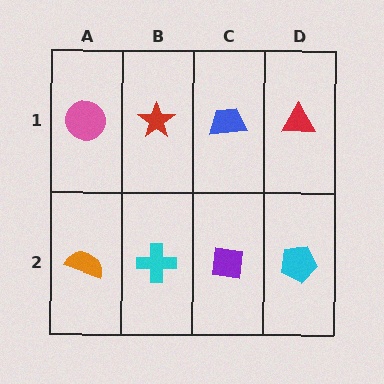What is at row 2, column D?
A cyan pentagon.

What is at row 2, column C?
A purple square.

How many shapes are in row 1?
4 shapes.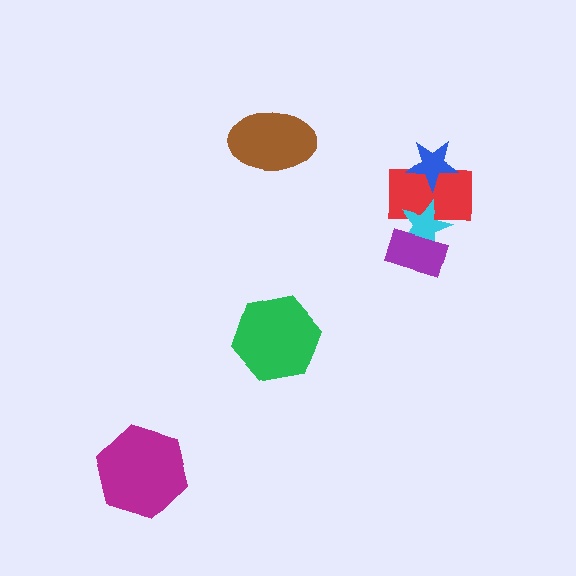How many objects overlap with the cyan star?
2 objects overlap with the cyan star.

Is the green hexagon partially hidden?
No, no other shape covers it.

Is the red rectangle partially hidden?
Yes, it is partially covered by another shape.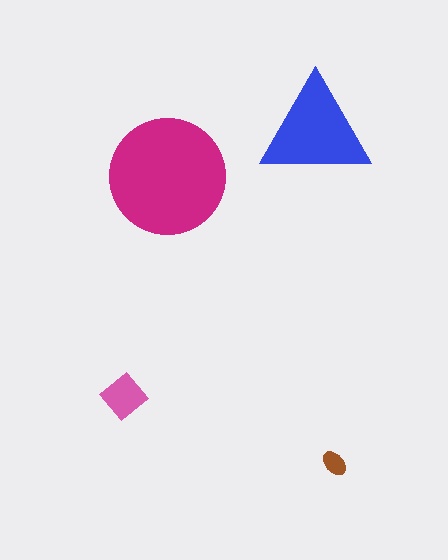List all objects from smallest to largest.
The brown ellipse, the pink diamond, the blue triangle, the magenta circle.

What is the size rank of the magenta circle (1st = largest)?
1st.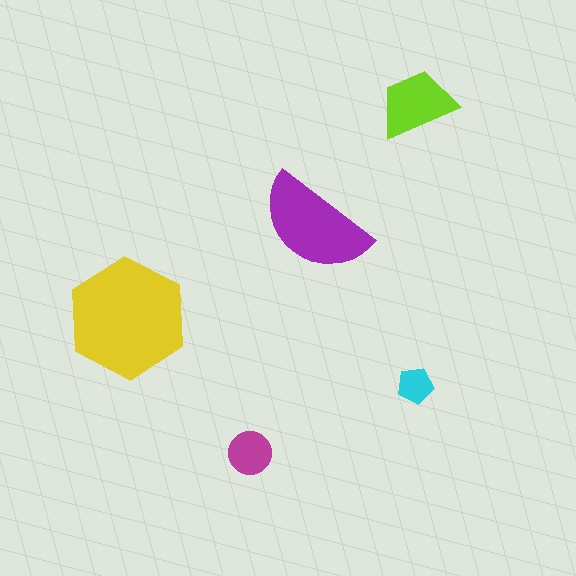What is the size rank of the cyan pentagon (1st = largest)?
5th.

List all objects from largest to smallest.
The yellow hexagon, the purple semicircle, the lime trapezoid, the magenta circle, the cyan pentagon.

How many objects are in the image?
There are 5 objects in the image.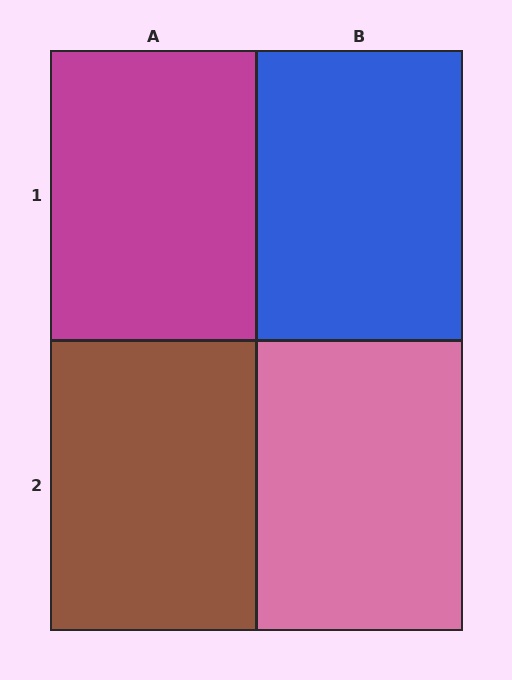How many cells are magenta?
1 cell is magenta.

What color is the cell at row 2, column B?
Pink.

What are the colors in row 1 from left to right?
Magenta, blue.